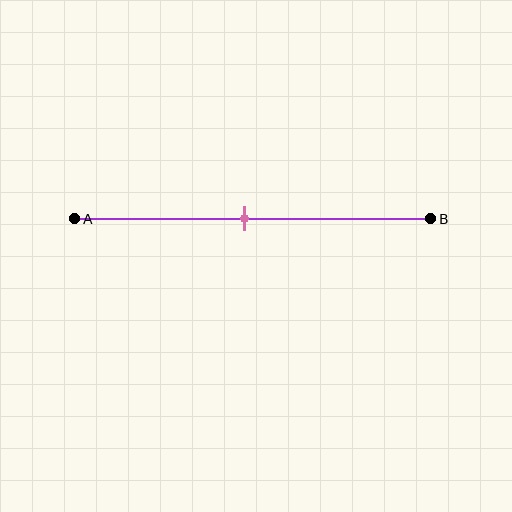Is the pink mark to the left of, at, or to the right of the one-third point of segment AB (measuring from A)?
The pink mark is to the right of the one-third point of segment AB.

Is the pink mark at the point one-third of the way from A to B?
No, the mark is at about 50% from A, not at the 33% one-third point.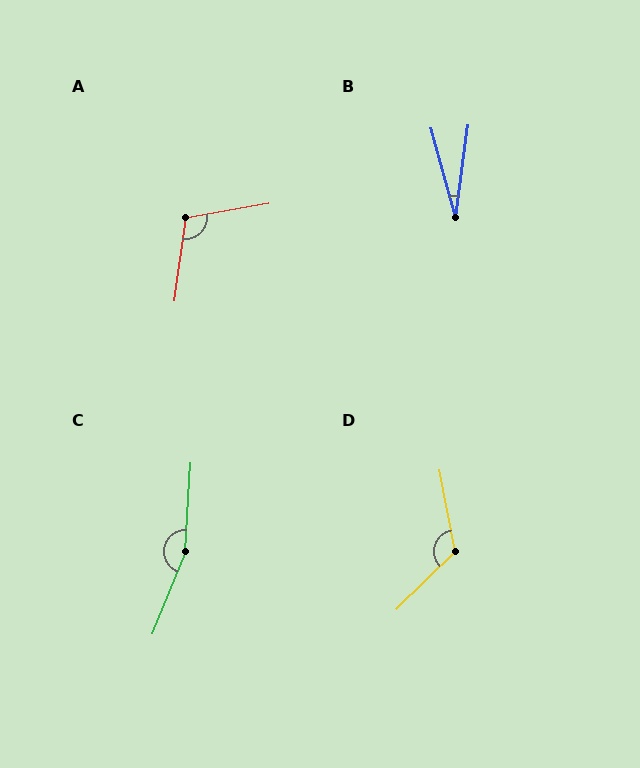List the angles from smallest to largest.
B (23°), A (108°), D (123°), C (162°).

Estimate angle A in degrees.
Approximately 108 degrees.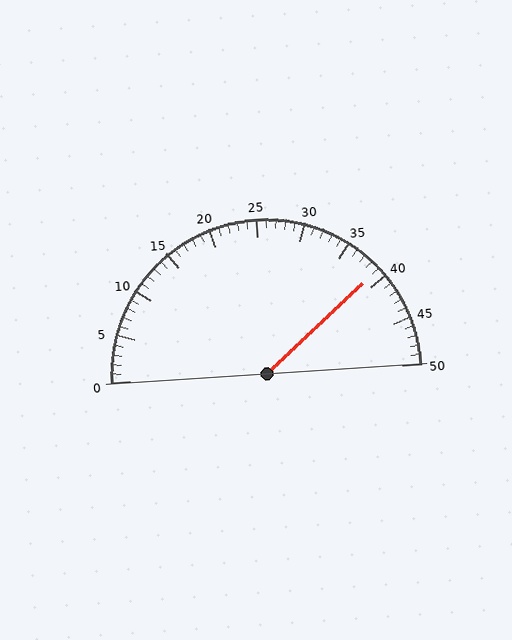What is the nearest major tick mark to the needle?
The nearest major tick mark is 40.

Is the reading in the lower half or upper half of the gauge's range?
The reading is in the upper half of the range (0 to 50).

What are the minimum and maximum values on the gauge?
The gauge ranges from 0 to 50.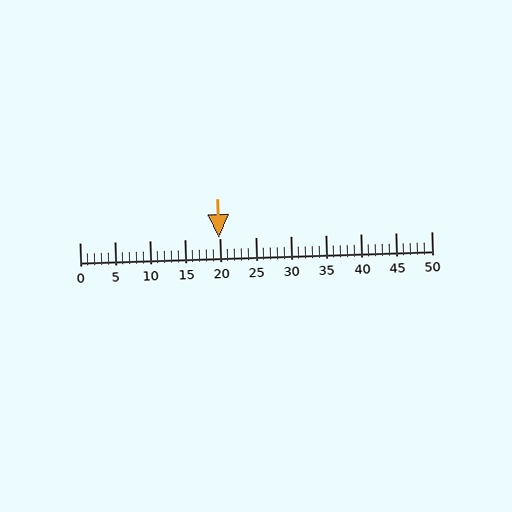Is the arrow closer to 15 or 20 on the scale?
The arrow is closer to 20.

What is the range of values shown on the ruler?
The ruler shows values from 0 to 50.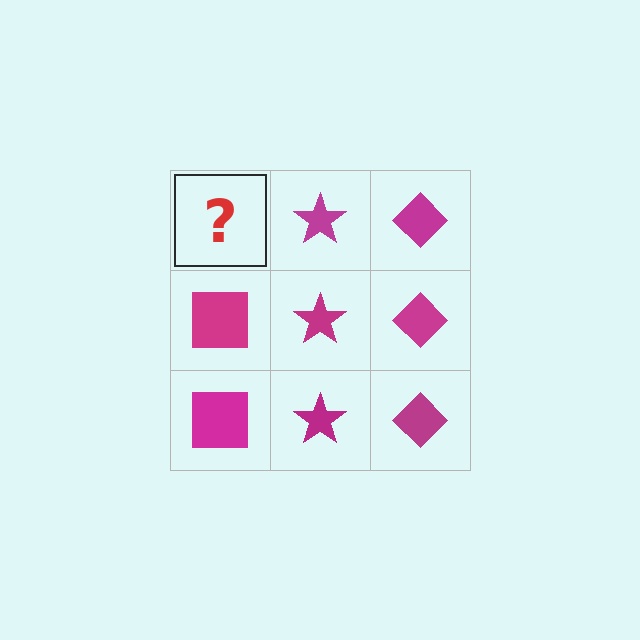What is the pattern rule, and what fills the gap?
The rule is that each column has a consistent shape. The gap should be filled with a magenta square.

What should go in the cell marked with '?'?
The missing cell should contain a magenta square.